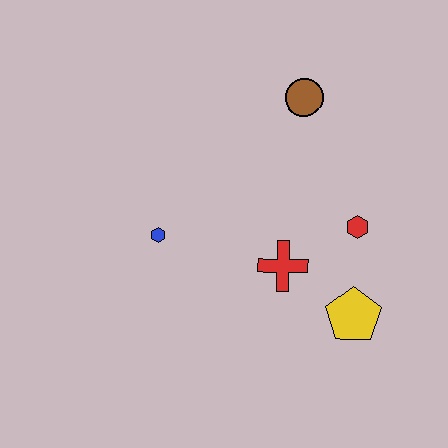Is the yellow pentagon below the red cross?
Yes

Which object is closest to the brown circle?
The red hexagon is closest to the brown circle.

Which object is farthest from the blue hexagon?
The yellow pentagon is farthest from the blue hexagon.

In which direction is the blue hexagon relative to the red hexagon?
The blue hexagon is to the left of the red hexagon.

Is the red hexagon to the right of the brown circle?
Yes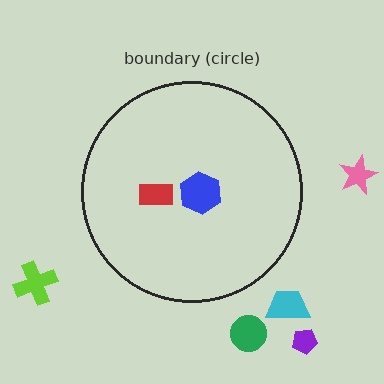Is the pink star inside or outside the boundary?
Outside.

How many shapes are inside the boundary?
2 inside, 5 outside.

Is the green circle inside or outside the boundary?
Outside.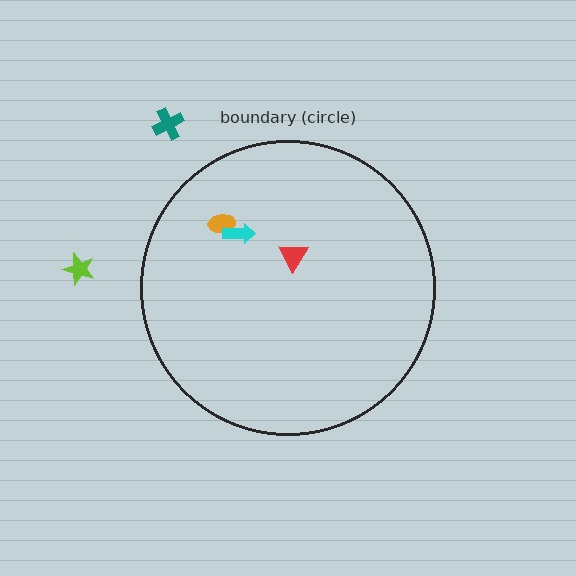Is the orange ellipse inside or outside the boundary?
Inside.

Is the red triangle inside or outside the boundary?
Inside.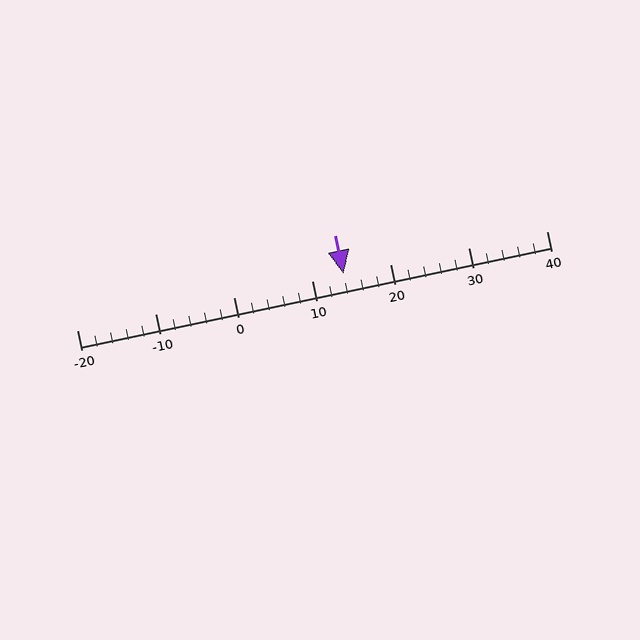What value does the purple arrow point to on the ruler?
The purple arrow points to approximately 14.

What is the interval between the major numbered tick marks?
The major tick marks are spaced 10 units apart.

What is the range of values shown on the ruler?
The ruler shows values from -20 to 40.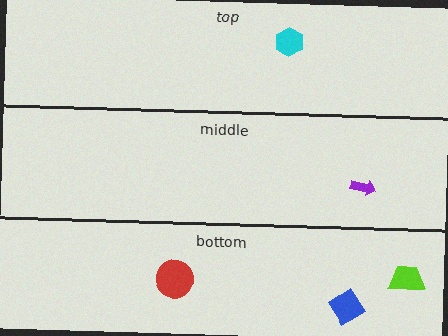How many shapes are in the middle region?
1.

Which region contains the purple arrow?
The middle region.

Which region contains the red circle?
The bottom region.